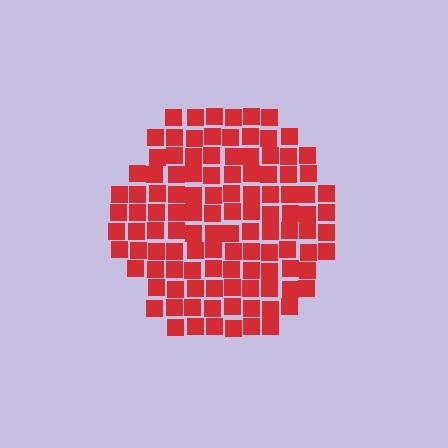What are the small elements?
The small elements are squares.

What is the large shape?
The large shape is a hexagon.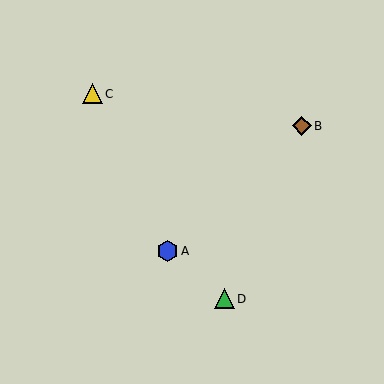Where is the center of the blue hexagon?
The center of the blue hexagon is at (168, 251).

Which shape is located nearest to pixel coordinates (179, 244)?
The blue hexagon (labeled A) at (168, 251) is nearest to that location.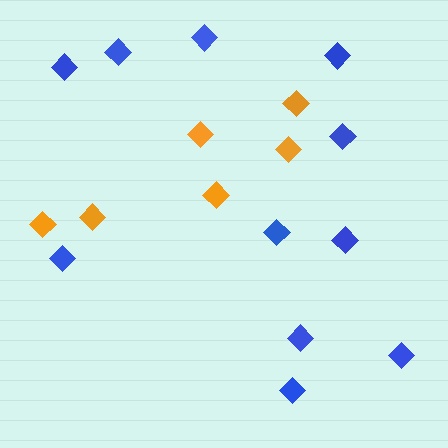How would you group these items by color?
There are 2 groups: one group of orange diamonds (6) and one group of blue diamonds (11).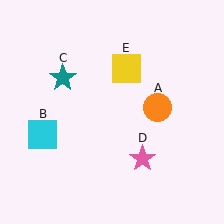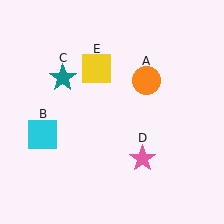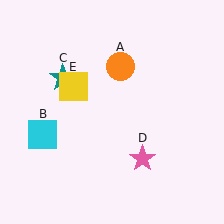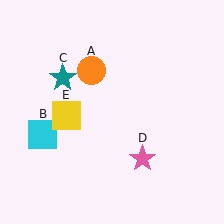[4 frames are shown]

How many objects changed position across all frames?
2 objects changed position: orange circle (object A), yellow square (object E).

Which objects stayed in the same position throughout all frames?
Cyan square (object B) and teal star (object C) and pink star (object D) remained stationary.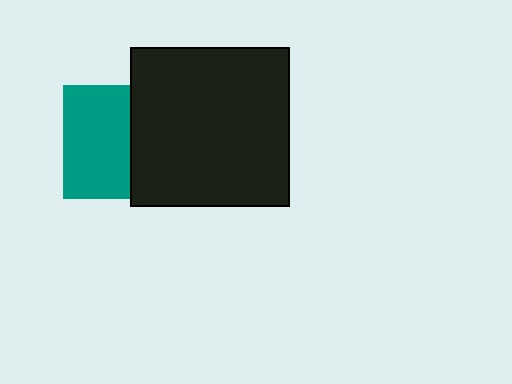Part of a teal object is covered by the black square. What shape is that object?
It is a square.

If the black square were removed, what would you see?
You would see the complete teal square.